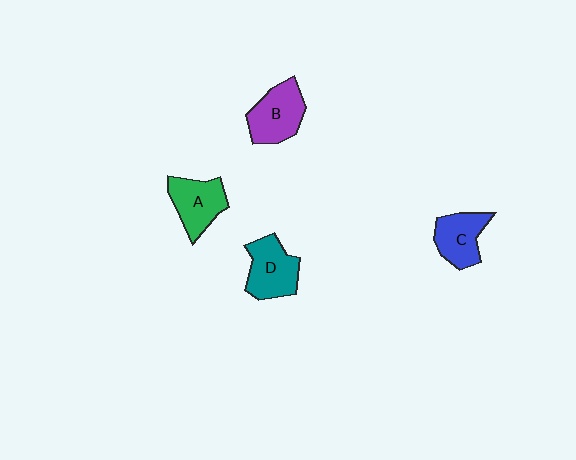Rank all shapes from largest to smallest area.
From largest to smallest: B (purple), D (teal), A (green), C (blue).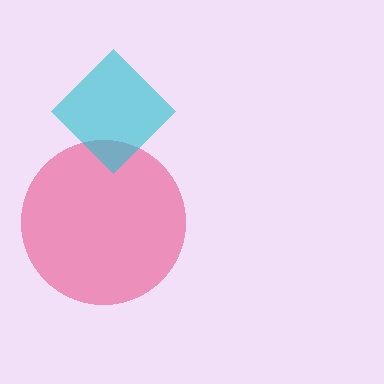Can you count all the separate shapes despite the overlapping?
Yes, there are 2 separate shapes.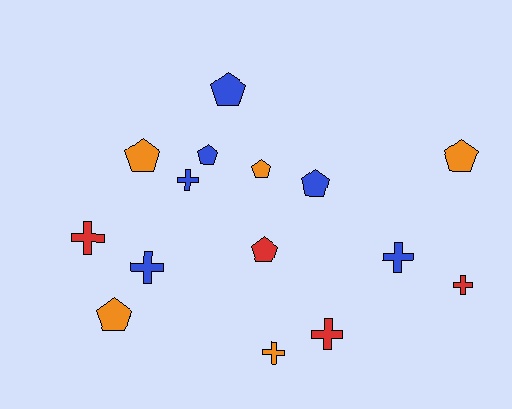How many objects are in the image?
There are 15 objects.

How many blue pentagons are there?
There are 3 blue pentagons.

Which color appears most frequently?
Blue, with 6 objects.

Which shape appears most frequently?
Pentagon, with 8 objects.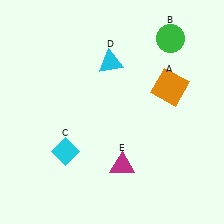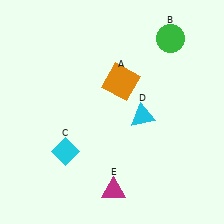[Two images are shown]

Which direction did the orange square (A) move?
The orange square (A) moved left.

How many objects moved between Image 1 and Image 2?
3 objects moved between the two images.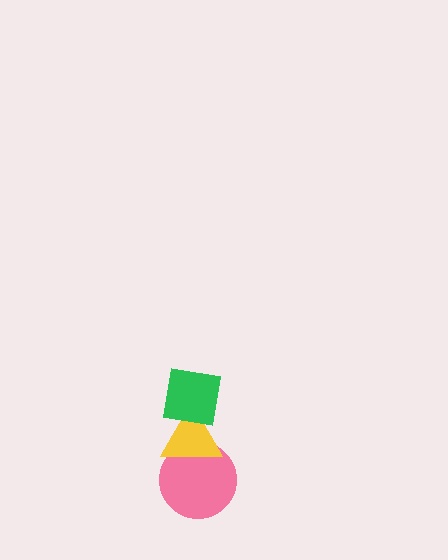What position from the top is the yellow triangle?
The yellow triangle is 2nd from the top.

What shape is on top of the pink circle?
The yellow triangle is on top of the pink circle.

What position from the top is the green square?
The green square is 1st from the top.